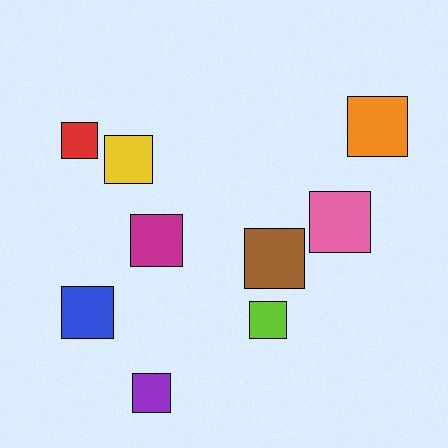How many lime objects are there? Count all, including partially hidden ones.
There is 1 lime object.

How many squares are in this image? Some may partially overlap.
There are 9 squares.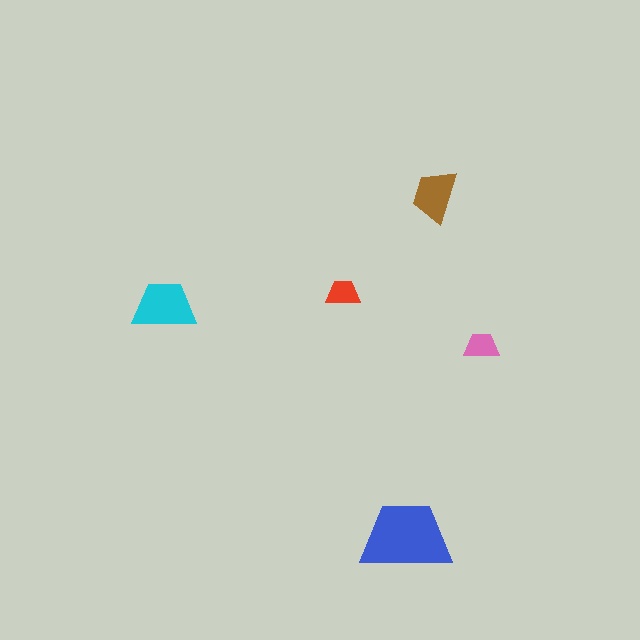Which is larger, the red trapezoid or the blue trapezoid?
The blue one.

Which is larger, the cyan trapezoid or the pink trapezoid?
The cyan one.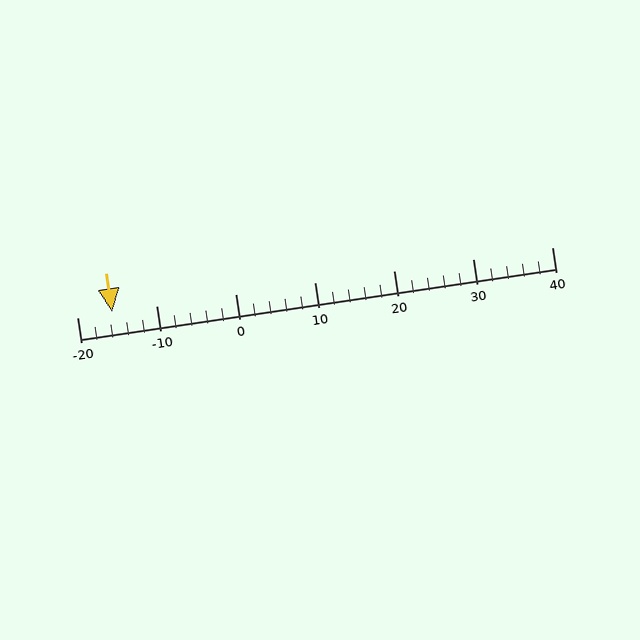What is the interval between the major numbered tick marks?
The major tick marks are spaced 10 units apart.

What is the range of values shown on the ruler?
The ruler shows values from -20 to 40.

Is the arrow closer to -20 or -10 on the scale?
The arrow is closer to -20.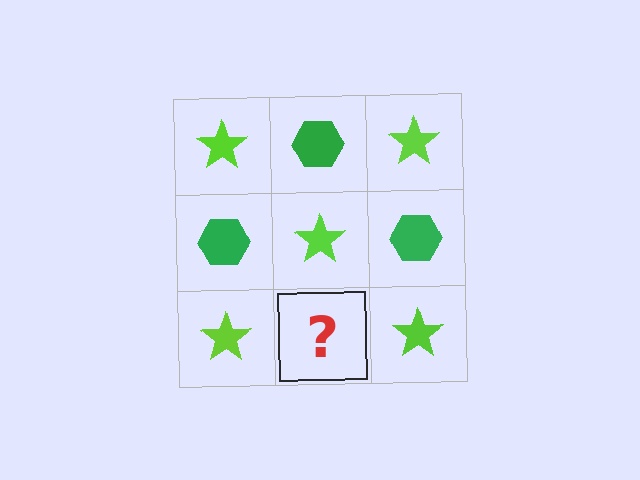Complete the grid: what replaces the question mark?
The question mark should be replaced with a green hexagon.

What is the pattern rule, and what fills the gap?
The rule is that it alternates lime star and green hexagon in a checkerboard pattern. The gap should be filled with a green hexagon.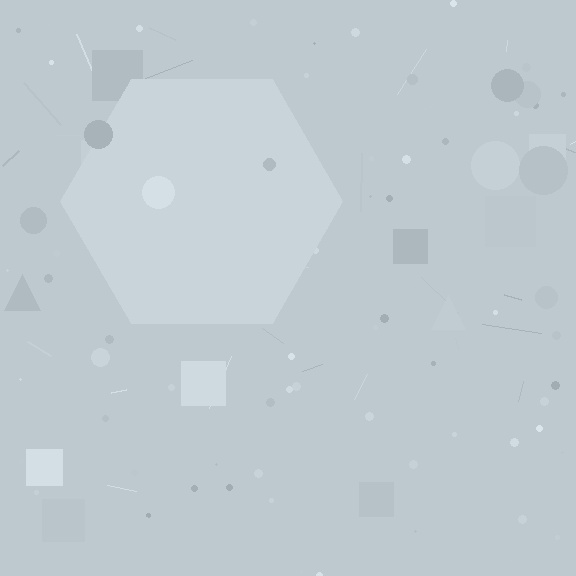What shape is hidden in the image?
A hexagon is hidden in the image.